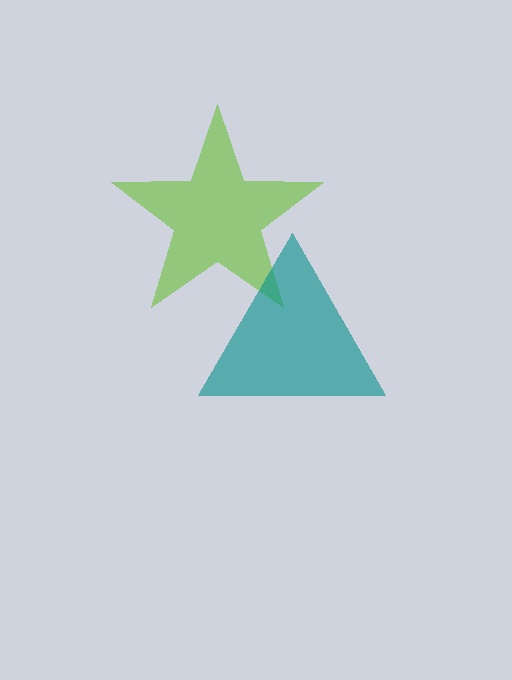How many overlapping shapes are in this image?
There are 2 overlapping shapes in the image.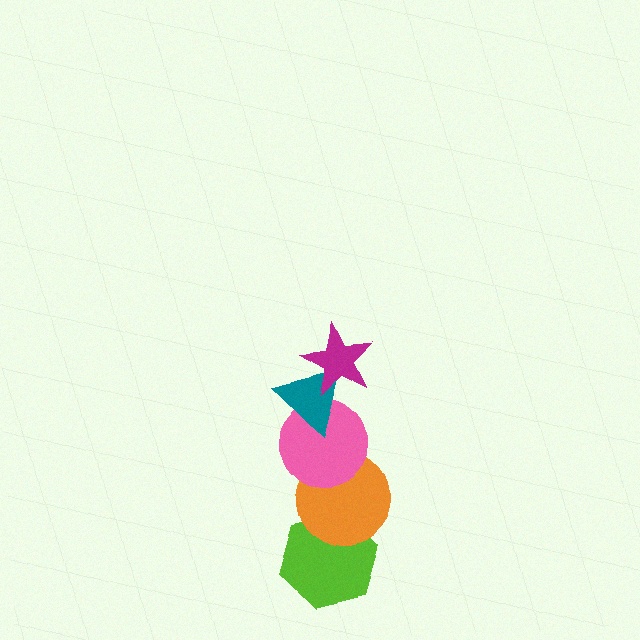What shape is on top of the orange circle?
The pink circle is on top of the orange circle.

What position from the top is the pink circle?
The pink circle is 3rd from the top.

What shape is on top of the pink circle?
The teal triangle is on top of the pink circle.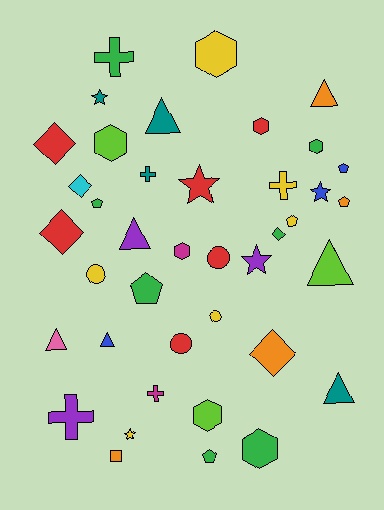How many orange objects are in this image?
There are 4 orange objects.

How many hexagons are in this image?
There are 7 hexagons.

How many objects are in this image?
There are 40 objects.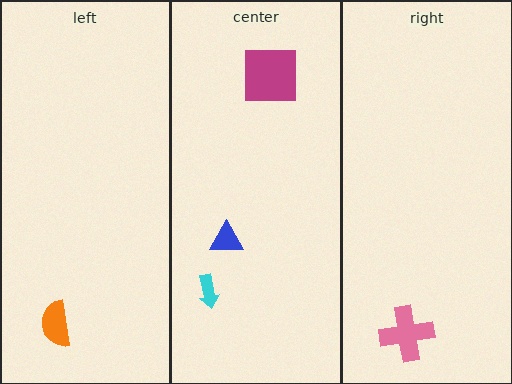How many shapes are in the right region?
1.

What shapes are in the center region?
The blue triangle, the cyan arrow, the magenta square.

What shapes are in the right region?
The pink cross.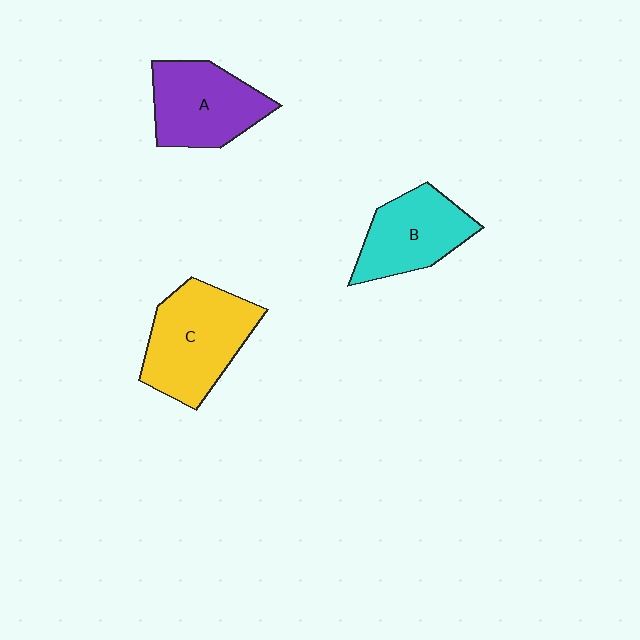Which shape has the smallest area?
Shape B (cyan).